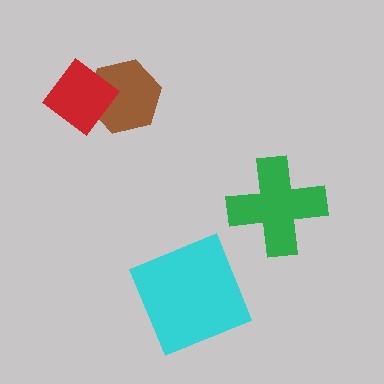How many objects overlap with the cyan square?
0 objects overlap with the cyan square.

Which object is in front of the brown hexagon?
The red diamond is in front of the brown hexagon.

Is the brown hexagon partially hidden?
Yes, it is partially covered by another shape.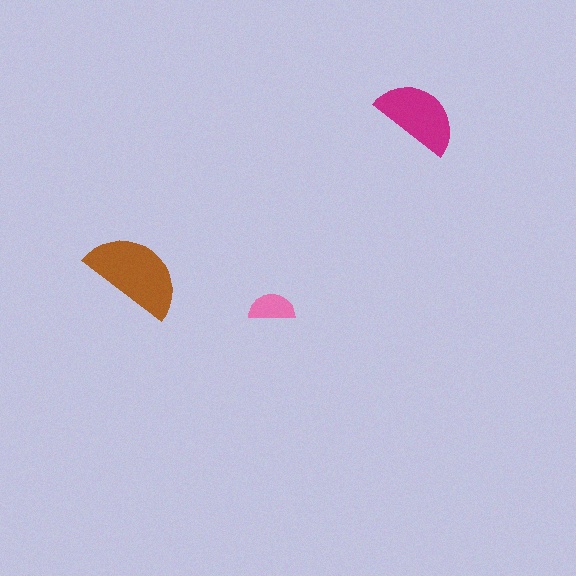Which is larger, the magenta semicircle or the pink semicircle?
The magenta one.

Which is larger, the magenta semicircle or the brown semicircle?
The brown one.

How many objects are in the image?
There are 3 objects in the image.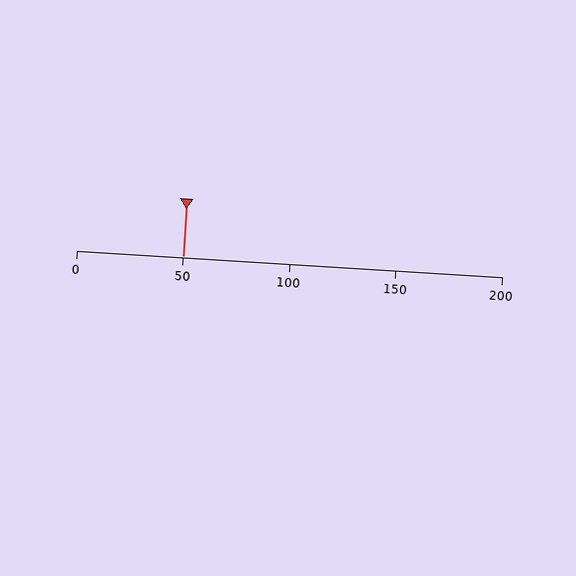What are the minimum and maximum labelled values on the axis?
The axis runs from 0 to 200.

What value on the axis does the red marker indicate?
The marker indicates approximately 50.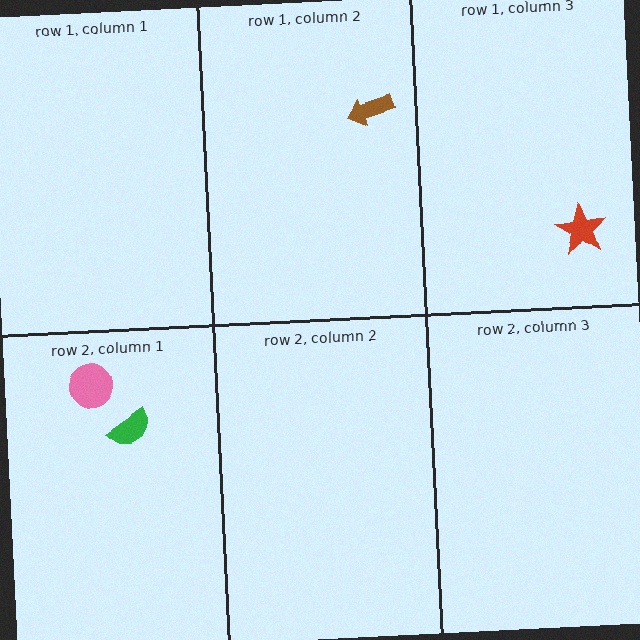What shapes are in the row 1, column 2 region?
The brown arrow.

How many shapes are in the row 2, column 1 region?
2.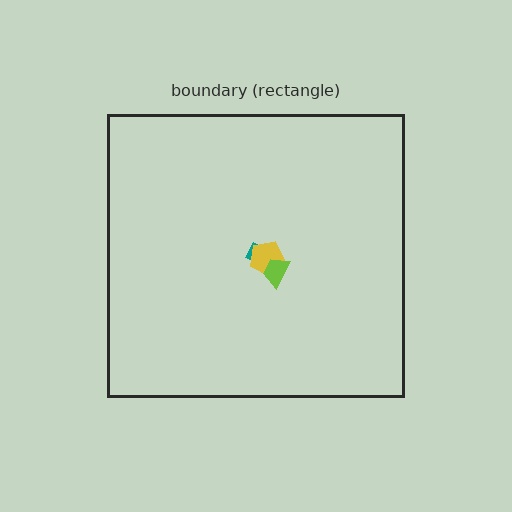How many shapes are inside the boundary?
3 inside, 0 outside.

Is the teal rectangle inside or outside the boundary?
Inside.